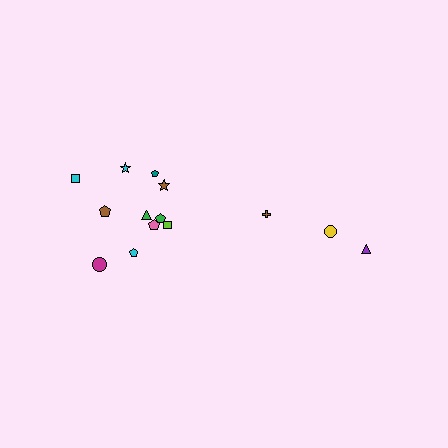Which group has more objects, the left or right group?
The left group.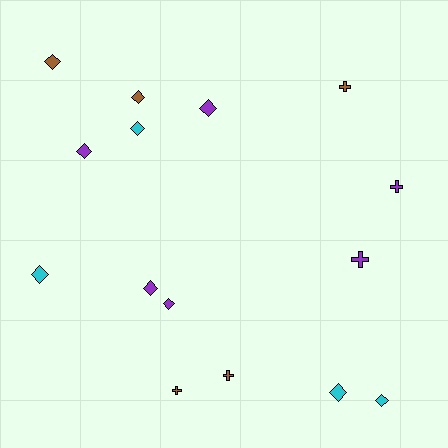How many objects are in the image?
There are 15 objects.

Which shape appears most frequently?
Diamond, with 10 objects.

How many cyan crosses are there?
There are no cyan crosses.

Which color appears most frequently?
Purple, with 6 objects.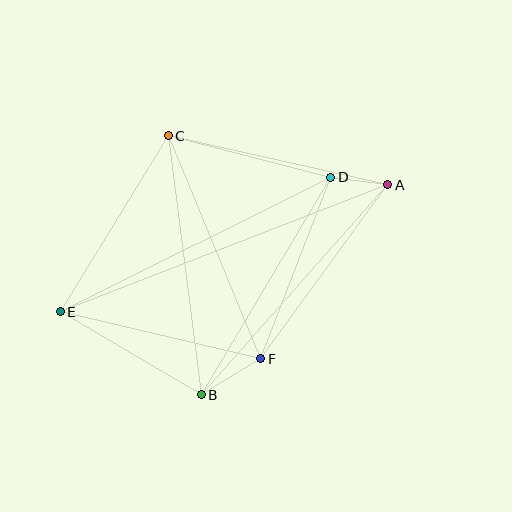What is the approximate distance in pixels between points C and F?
The distance between C and F is approximately 241 pixels.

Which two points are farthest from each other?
Points A and E are farthest from each other.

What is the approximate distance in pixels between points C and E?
The distance between C and E is approximately 206 pixels.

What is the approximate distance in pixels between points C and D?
The distance between C and D is approximately 168 pixels.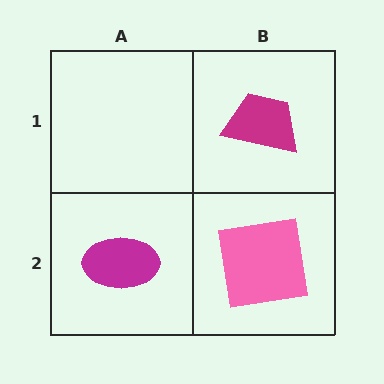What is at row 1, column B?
A magenta trapezoid.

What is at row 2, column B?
A pink square.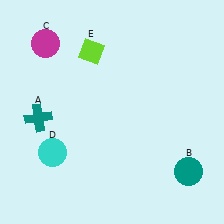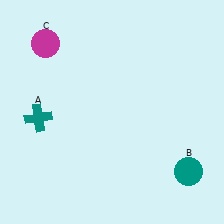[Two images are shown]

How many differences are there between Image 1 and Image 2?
There are 2 differences between the two images.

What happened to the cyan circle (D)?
The cyan circle (D) was removed in Image 2. It was in the bottom-left area of Image 1.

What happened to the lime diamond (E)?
The lime diamond (E) was removed in Image 2. It was in the top-left area of Image 1.